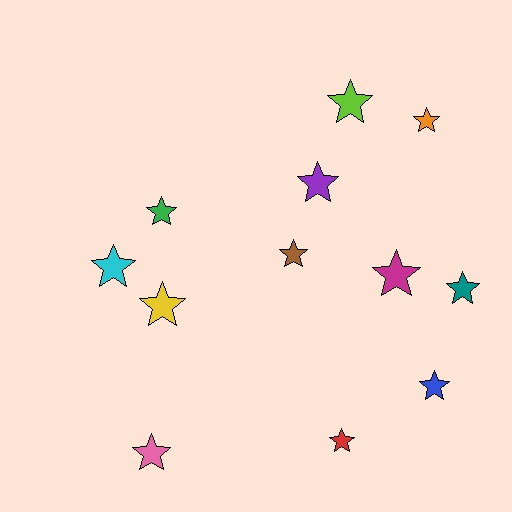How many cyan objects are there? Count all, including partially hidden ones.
There is 1 cyan object.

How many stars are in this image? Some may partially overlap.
There are 12 stars.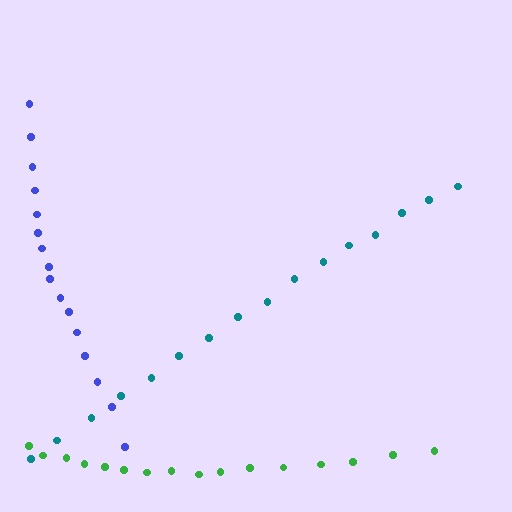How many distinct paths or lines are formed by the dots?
There are 3 distinct paths.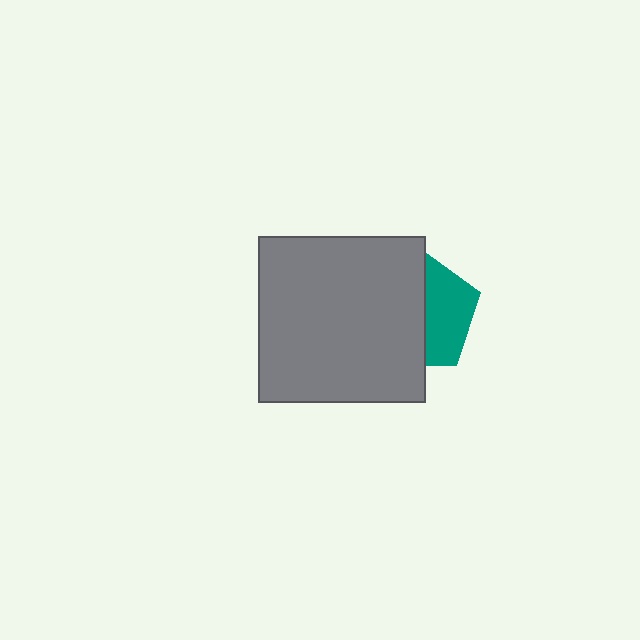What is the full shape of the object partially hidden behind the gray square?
The partially hidden object is a teal pentagon.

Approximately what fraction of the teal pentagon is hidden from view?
Roughly 58% of the teal pentagon is hidden behind the gray square.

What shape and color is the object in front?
The object in front is a gray square.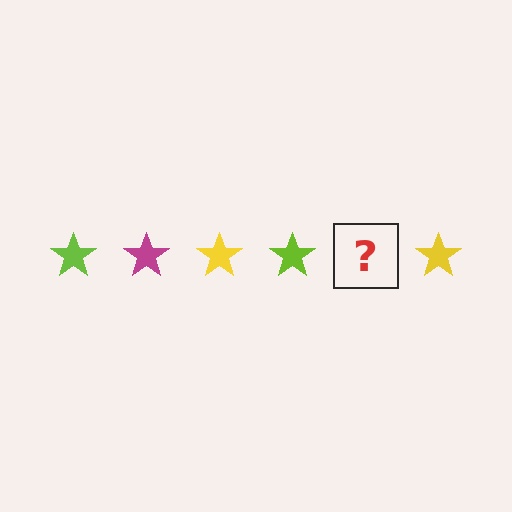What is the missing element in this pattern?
The missing element is a magenta star.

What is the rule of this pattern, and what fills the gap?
The rule is that the pattern cycles through lime, magenta, yellow stars. The gap should be filled with a magenta star.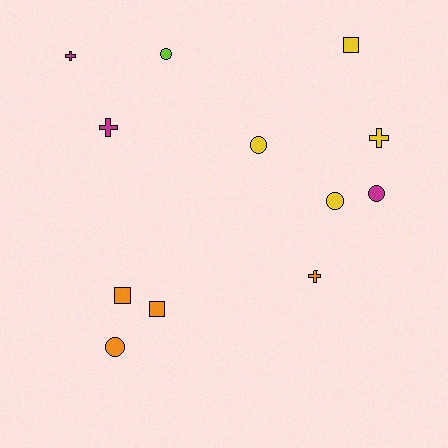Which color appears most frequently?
Orange, with 4 objects.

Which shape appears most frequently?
Circle, with 5 objects.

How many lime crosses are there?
There are no lime crosses.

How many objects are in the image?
There are 12 objects.